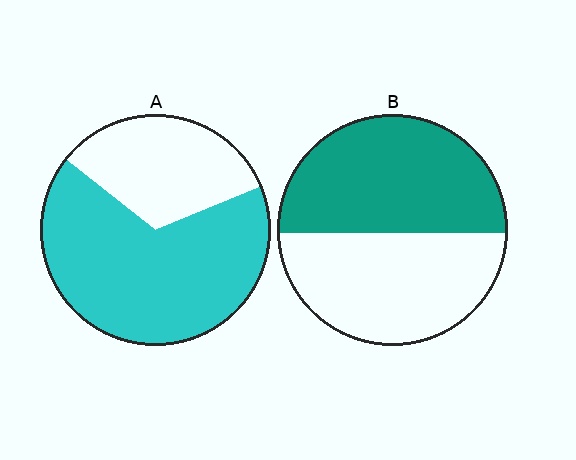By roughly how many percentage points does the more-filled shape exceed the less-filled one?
By roughly 15 percentage points (A over B).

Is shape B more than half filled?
Roughly half.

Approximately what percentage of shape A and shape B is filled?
A is approximately 65% and B is approximately 50%.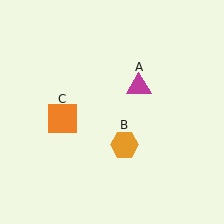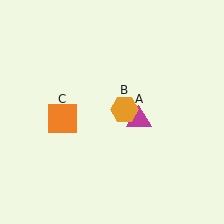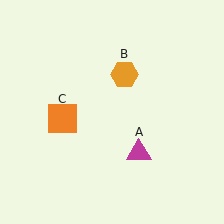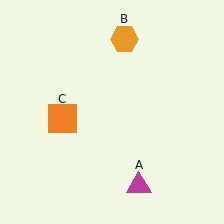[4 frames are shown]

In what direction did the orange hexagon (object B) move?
The orange hexagon (object B) moved up.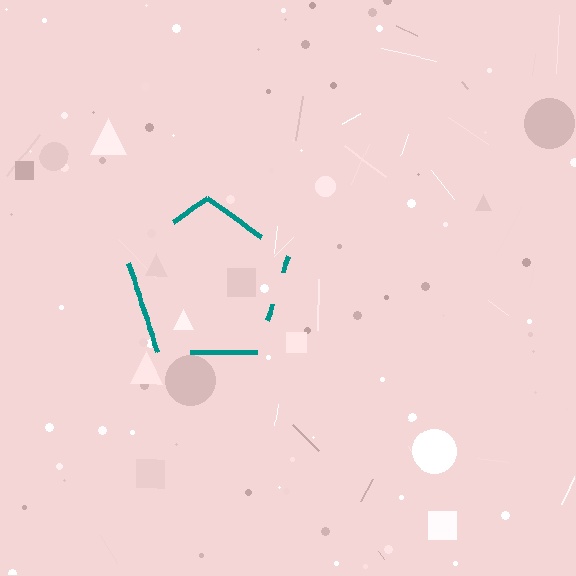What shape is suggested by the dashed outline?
The dashed outline suggests a pentagon.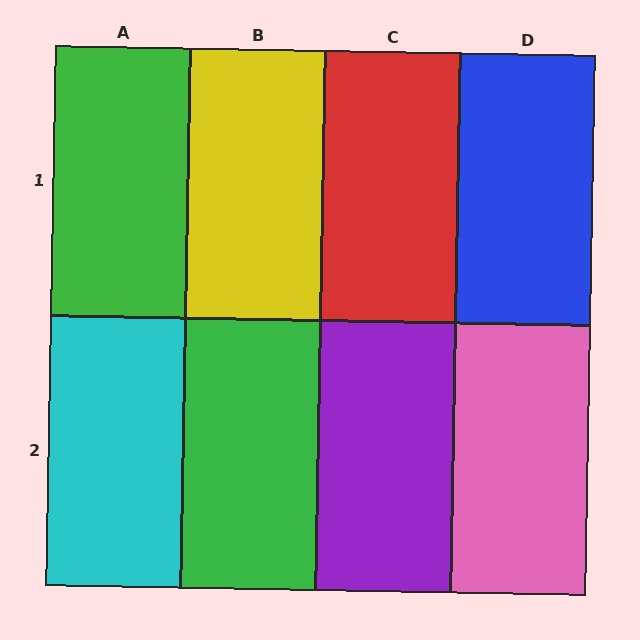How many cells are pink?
1 cell is pink.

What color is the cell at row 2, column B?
Green.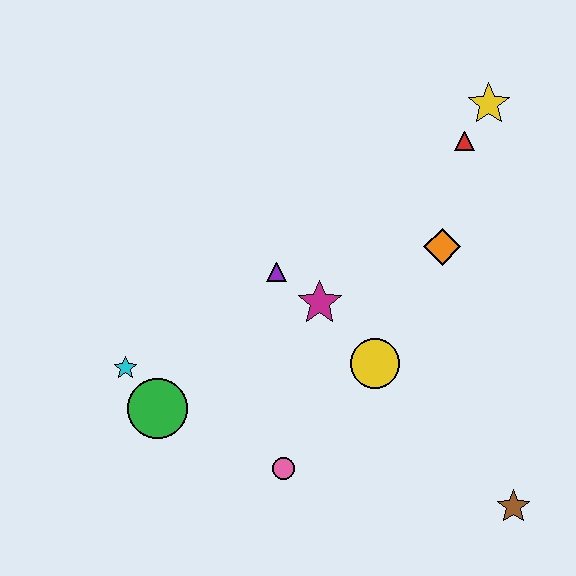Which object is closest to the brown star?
The yellow circle is closest to the brown star.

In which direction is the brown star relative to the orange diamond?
The brown star is below the orange diamond.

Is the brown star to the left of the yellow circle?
No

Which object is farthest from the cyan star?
The yellow star is farthest from the cyan star.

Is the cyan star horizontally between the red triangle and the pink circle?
No